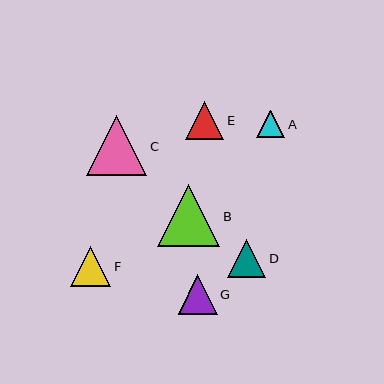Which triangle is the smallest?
Triangle A is the smallest with a size of approximately 28 pixels.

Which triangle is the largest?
Triangle B is the largest with a size of approximately 62 pixels.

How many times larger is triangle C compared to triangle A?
Triangle C is approximately 2.2 times the size of triangle A.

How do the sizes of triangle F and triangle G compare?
Triangle F and triangle G are approximately the same size.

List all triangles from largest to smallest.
From largest to smallest: B, C, F, G, D, E, A.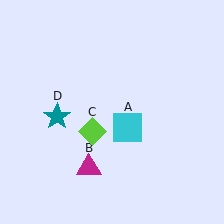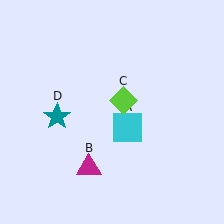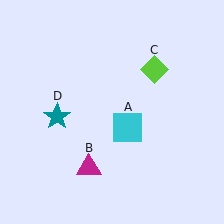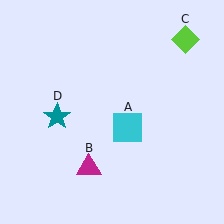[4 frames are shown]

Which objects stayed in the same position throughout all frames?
Cyan square (object A) and magenta triangle (object B) and teal star (object D) remained stationary.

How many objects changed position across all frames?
1 object changed position: lime diamond (object C).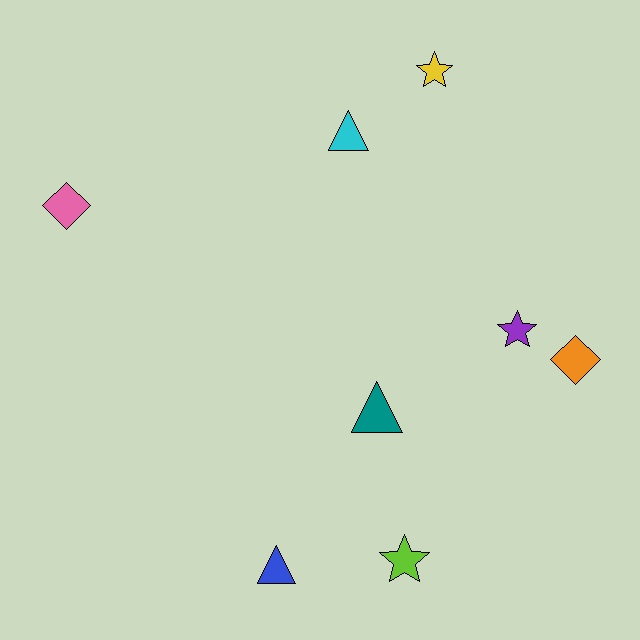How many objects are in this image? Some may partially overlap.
There are 8 objects.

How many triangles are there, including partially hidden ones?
There are 3 triangles.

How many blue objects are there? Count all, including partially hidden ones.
There is 1 blue object.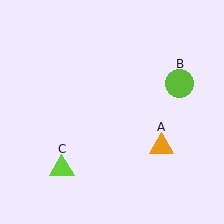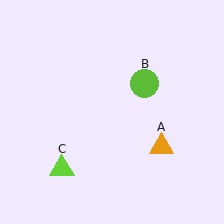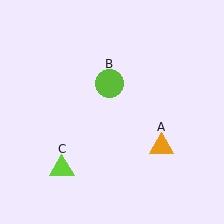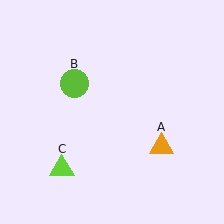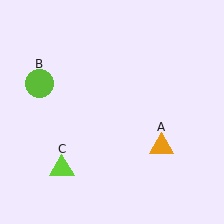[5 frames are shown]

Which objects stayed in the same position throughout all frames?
Orange triangle (object A) and lime triangle (object C) remained stationary.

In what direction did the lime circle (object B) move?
The lime circle (object B) moved left.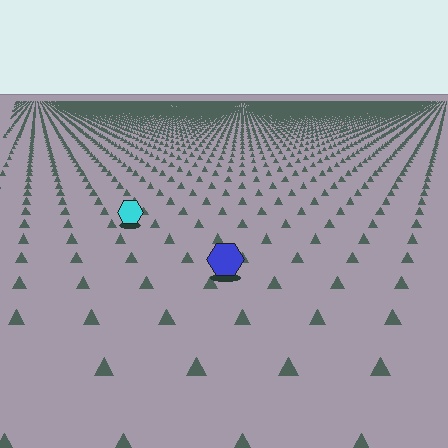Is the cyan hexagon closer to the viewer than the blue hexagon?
No. The blue hexagon is closer — you can tell from the texture gradient: the ground texture is coarser near it.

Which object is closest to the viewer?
The blue hexagon is closest. The texture marks near it are larger and more spread out.